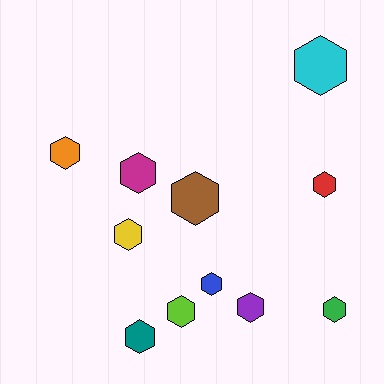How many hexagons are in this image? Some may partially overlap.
There are 11 hexagons.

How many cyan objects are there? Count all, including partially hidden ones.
There is 1 cyan object.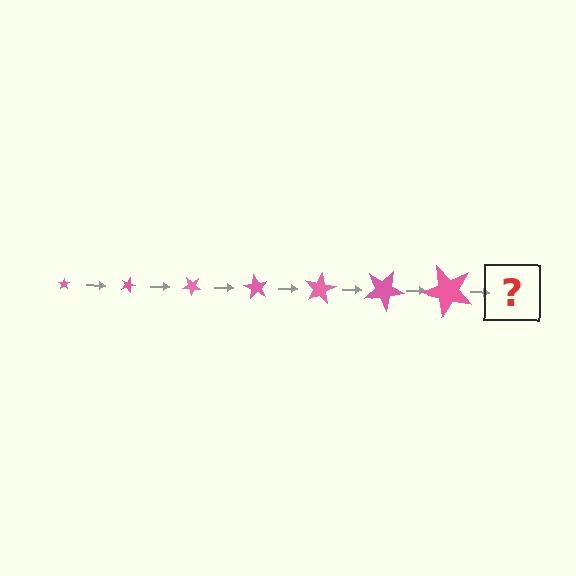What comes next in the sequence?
The next element should be a star, larger than the previous one and rotated 140 degrees from the start.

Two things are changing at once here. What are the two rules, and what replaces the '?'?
The two rules are that the star grows larger each step and it rotates 20 degrees each step. The '?' should be a star, larger than the previous one and rotated 140 degrees from the start.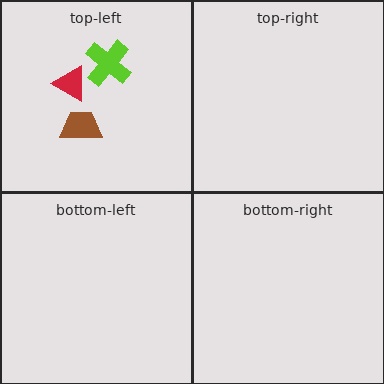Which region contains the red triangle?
The top-left region.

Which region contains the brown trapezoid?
The top-left region.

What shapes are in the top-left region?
The brown trapezoid, the lime cross, the red triangle.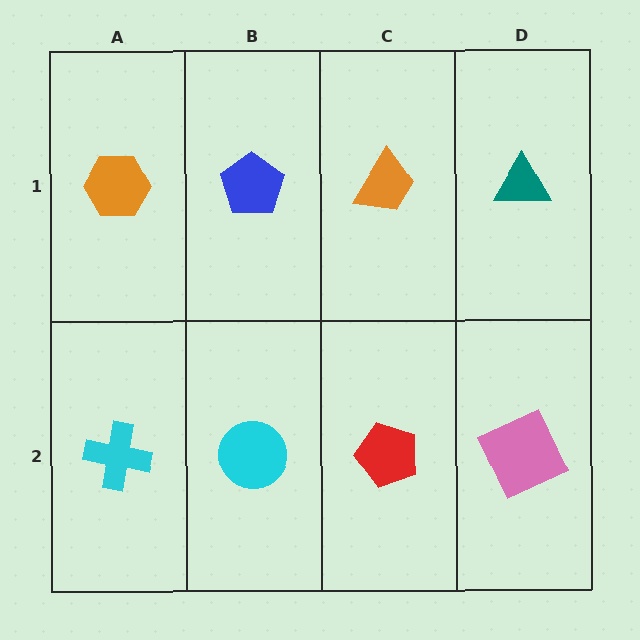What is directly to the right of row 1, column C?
A teal triangle.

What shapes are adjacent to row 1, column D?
A pink square (row 2, column D), an orange trapezoid (row 1, column C).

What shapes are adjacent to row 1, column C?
A red pentagon (row 2, column C), a blue pentagon (row 1, column B), a teal triangle (row 1, column D).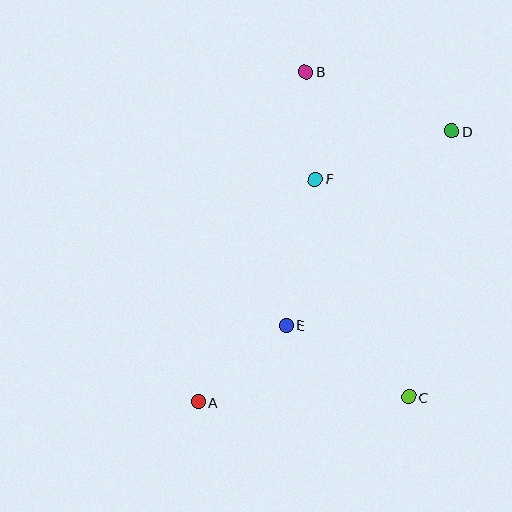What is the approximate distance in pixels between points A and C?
The distance between A and C is approximately 211 pixels.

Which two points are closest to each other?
Points B and F are closest to each other.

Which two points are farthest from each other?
Points A and D are farthest from each other.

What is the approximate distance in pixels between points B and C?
The distance between B and C is approximately 341 pixels.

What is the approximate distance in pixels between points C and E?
The distance between C and E is approximately 142 pixels.